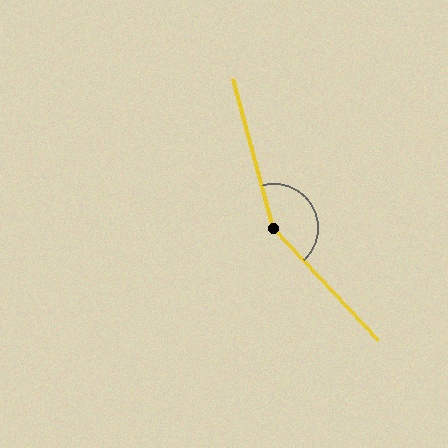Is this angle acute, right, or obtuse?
It is obtuse.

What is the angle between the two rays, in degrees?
Approximately 152 degrees.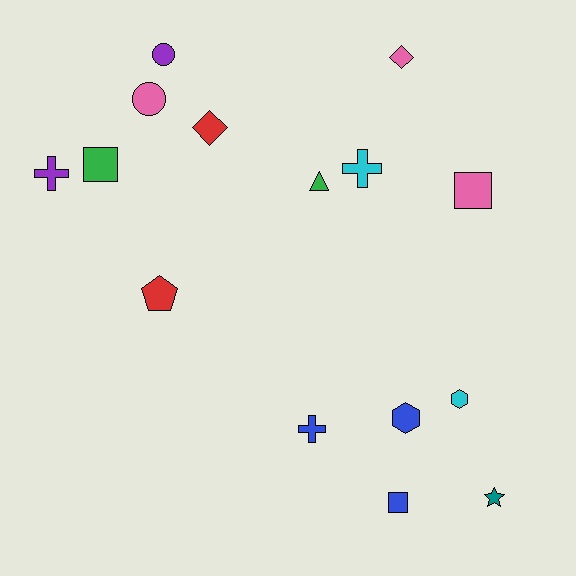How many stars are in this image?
There is 1 star.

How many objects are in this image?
There are 15 objects.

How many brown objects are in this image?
There are no brown objects.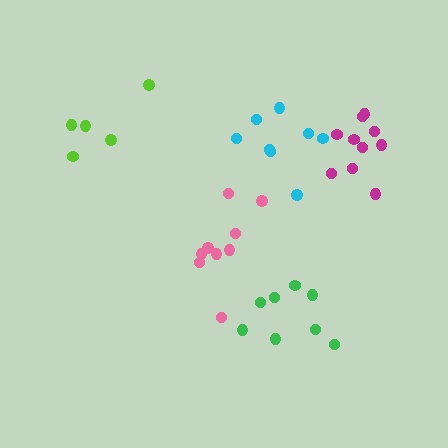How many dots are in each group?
Group 1: 9 dots, Group 2: 8 dots, Group 3: 10 dots, Group 4: 5 dots, Group 5: 8 dots (40 total).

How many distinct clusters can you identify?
There are 5 distinct clusters.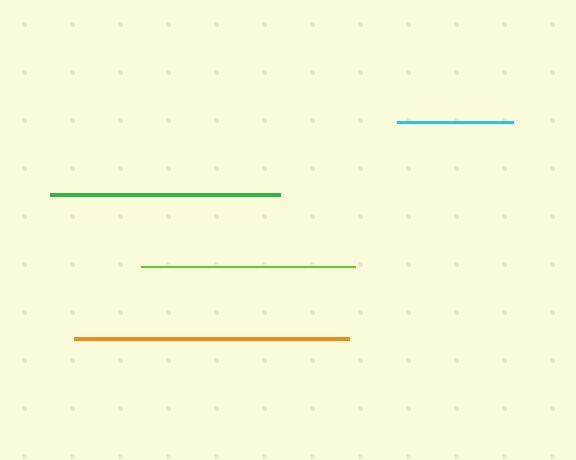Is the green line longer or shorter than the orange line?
The orange line is longer than the green line.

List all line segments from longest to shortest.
From longest to shortest: orange, green, lime, cyan.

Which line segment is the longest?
The orange line is the longest at approximately 275 pixels.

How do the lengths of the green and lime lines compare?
The green and lime lines are approximately the same length.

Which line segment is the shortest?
The cyan line is the shortest at approximately 117 pixels.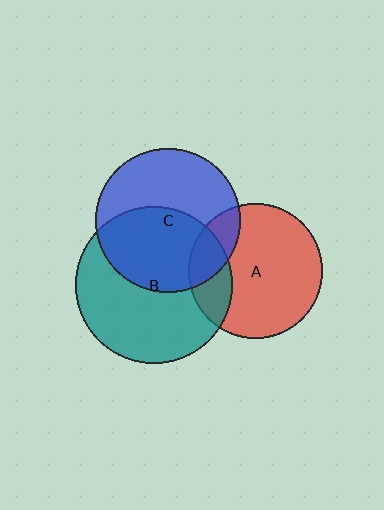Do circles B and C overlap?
Yes.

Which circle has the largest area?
Circle B (teal).